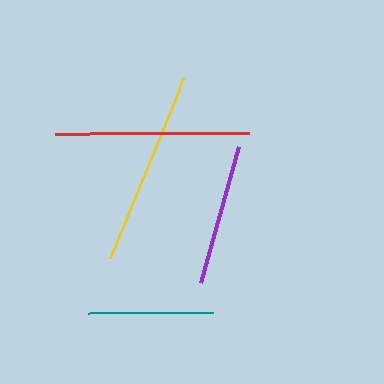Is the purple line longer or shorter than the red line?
The red line is longer than the purple line.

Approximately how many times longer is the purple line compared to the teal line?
The purple line is approximately 1.1 times the length of the teal line.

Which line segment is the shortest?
The teal line is the shortest at approximately 125 pixels.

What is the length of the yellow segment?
The yellow segment is approximately 194 pixels long.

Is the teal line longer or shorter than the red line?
The red line is longer than the teal line.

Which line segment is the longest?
The yellow line is the longest at approximately 194 pixels.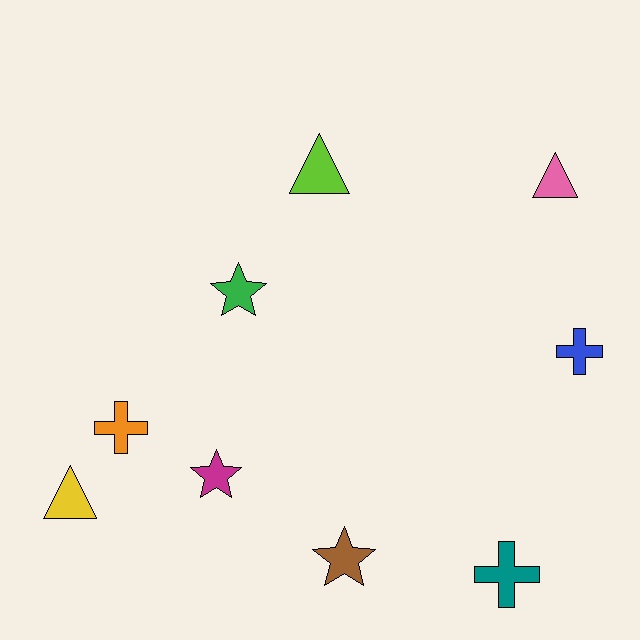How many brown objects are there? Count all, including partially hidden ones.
There is 1 brown object.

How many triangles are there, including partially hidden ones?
There are 3 triangles.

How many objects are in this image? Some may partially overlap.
There are 9 objects.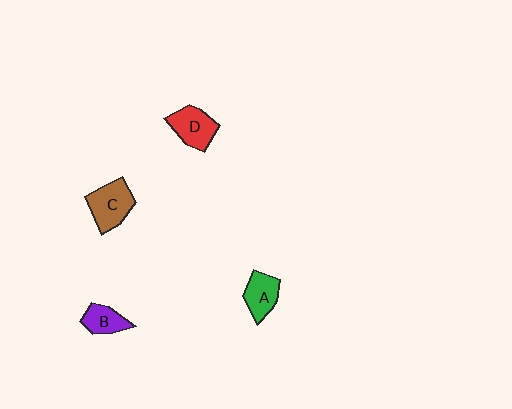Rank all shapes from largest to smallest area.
From largest to smallest: C (brown), D (red), A (green), B (purple).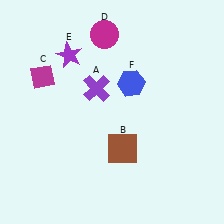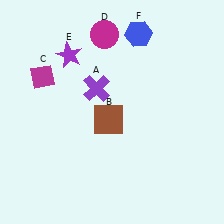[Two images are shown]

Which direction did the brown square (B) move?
The brown square (B) moved up.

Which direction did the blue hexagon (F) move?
The blue hexagon (F) moved up.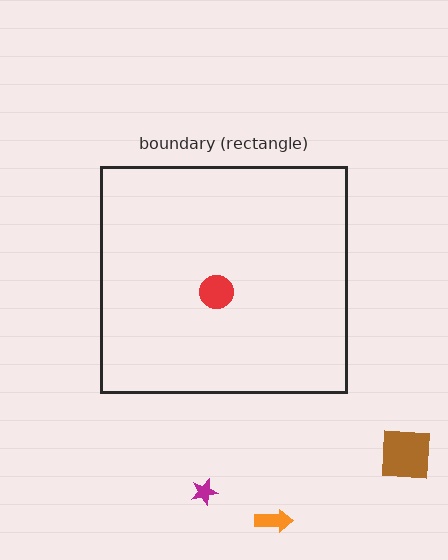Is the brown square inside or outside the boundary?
Outside.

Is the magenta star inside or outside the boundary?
Outside.